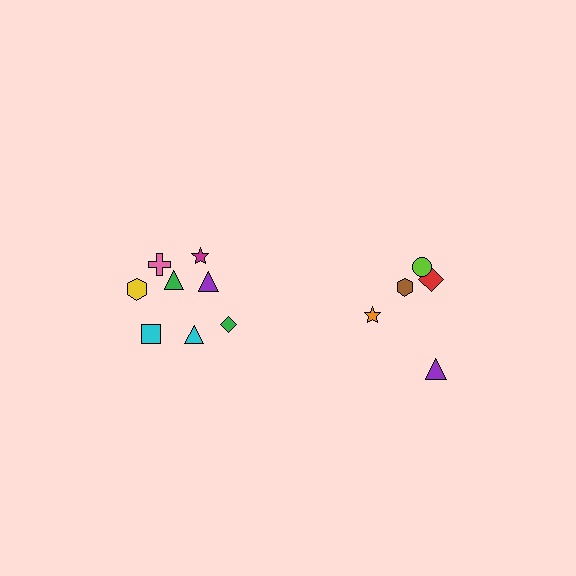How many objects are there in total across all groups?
There are 13 objects.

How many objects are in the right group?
There are 5 objects.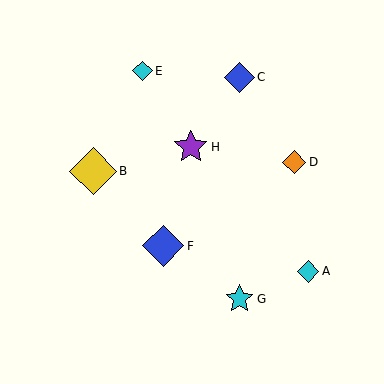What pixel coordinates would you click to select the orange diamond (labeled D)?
Click at (294, 162) to select the orange diamond D.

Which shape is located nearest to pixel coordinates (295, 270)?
The cyan diamond (labeled A) at (308, 271) is nearest to that location.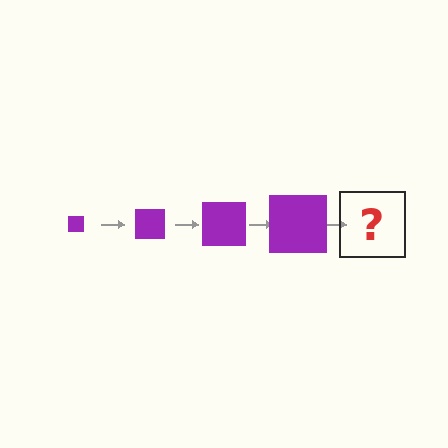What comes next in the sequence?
The next element should be a purple square, larger than the previous one.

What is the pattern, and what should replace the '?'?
The pattern is that the square gets progressively larger each step. The '?' should be a purple square, larger than the previous one.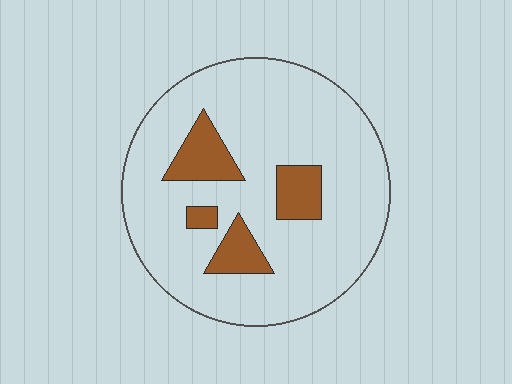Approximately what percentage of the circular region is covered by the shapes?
Approximately 15%.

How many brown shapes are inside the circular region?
4.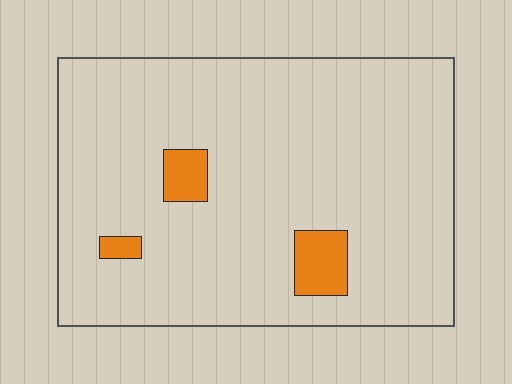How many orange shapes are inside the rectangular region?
3.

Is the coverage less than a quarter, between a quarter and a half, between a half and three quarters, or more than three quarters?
Less than a quarter.